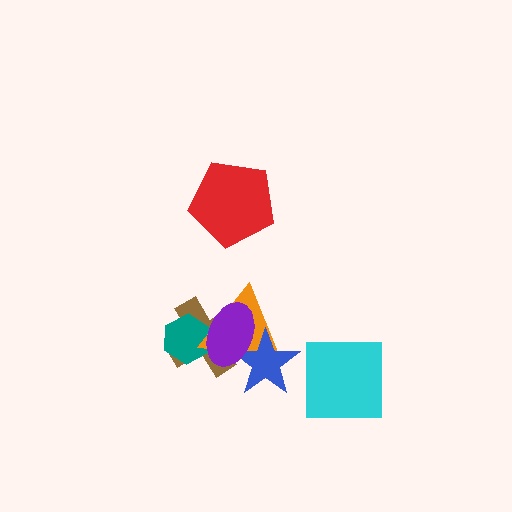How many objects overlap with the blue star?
3 objects overlap with the blue star.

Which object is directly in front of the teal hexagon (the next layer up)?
The orange triangle is directly in front of the teal hexagon.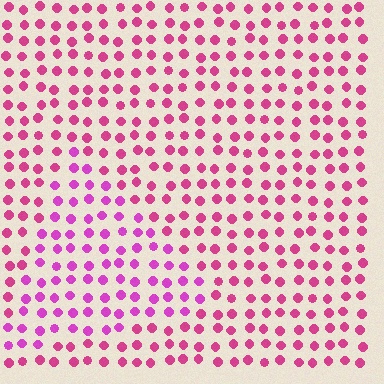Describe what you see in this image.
The image is filled with small magenta elements in a uniform arrangement. A triangle-shaped region is visible where the elements are tinted to a slightly different hue, forming a subtle color boundary.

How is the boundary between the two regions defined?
The boundary is defined purely by a slight shift in hue (about 24 degrees). Spacing, size, and orientation are identical on both sides.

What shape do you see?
I see a triangle.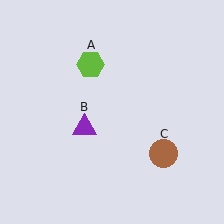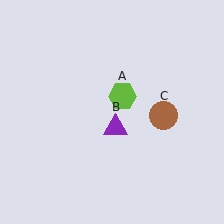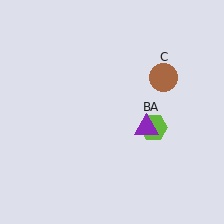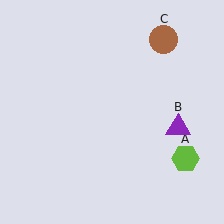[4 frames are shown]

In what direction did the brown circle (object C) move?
The brown circle (object C) moved up.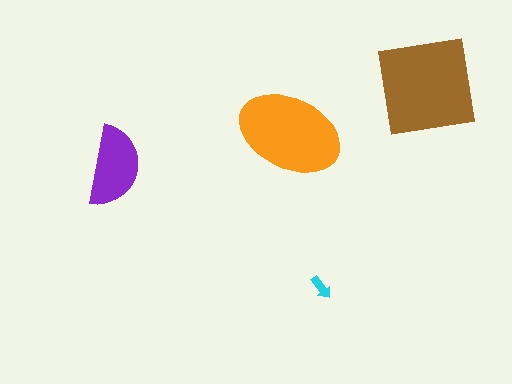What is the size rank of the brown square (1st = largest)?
1st.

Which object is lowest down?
The cyan arrow is bottommost.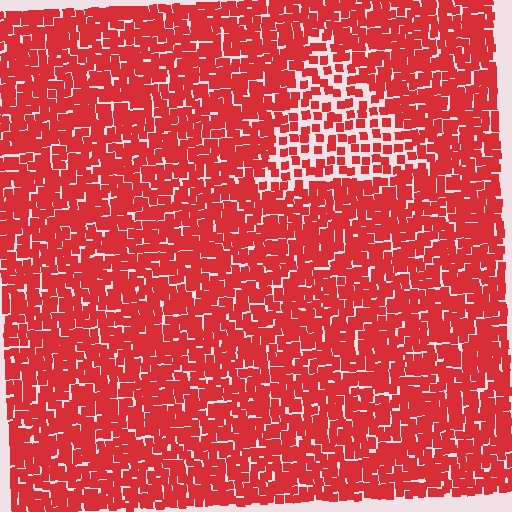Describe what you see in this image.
The image contains small red elements arranged at two different densities. A triangle-shaped region is visible where the elements are less densely packed than the surrounding area.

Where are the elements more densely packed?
The elements are more densely packed outside the triangle boundary.